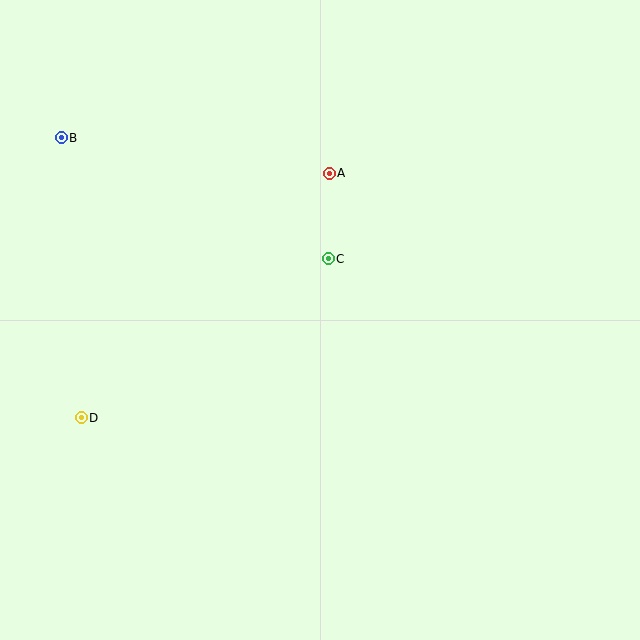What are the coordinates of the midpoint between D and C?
The midpoint between D and C is at (205, 338).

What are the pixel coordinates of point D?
Point D is at (81, 418).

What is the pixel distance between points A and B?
The distance between A and B is 271 pixels.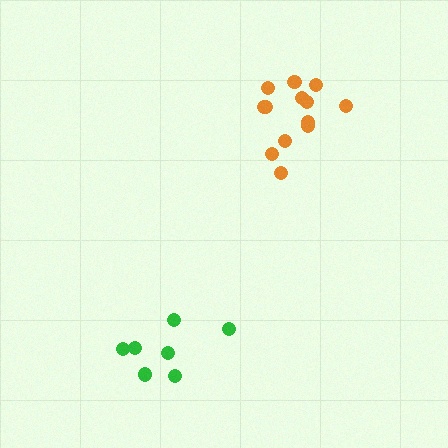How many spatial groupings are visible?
There are 2 spatial groupings.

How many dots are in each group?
Group 1: 13 dots, Group 2: 7 dots (20 total).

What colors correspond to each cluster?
The clusters are colored: orange, green.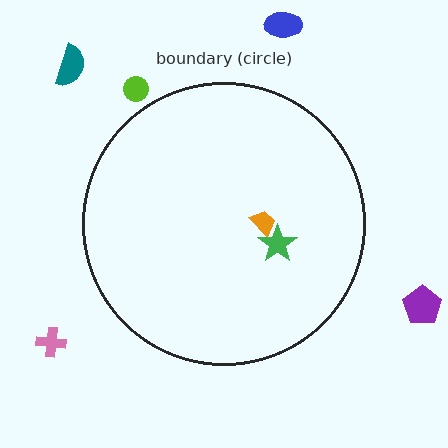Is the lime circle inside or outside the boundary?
Outside.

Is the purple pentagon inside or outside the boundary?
Outside.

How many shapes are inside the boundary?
2 inside, 5 outside.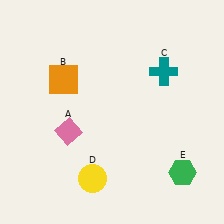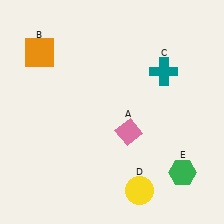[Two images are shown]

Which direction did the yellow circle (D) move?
The yellow circle (D) moved right.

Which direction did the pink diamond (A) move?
The pink diamond (A) moved right.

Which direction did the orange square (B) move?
The orange square (B) moved up.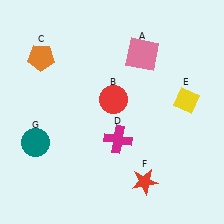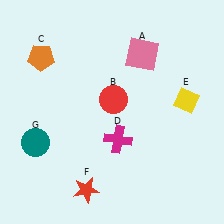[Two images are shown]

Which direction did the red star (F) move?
The red star (F) moved left.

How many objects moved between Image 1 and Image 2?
1 object moved between the two images.